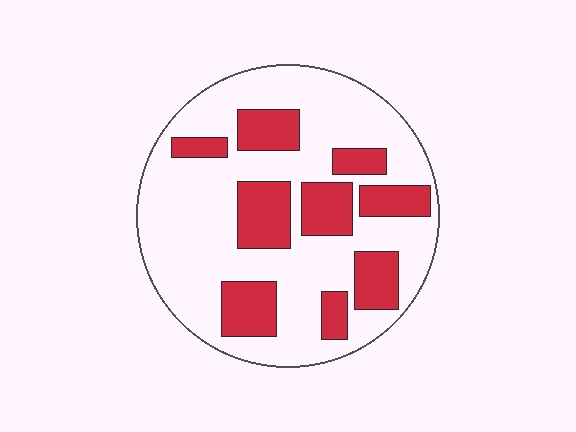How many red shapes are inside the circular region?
9.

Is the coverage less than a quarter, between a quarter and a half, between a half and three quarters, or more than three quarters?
Between a quarter and a half.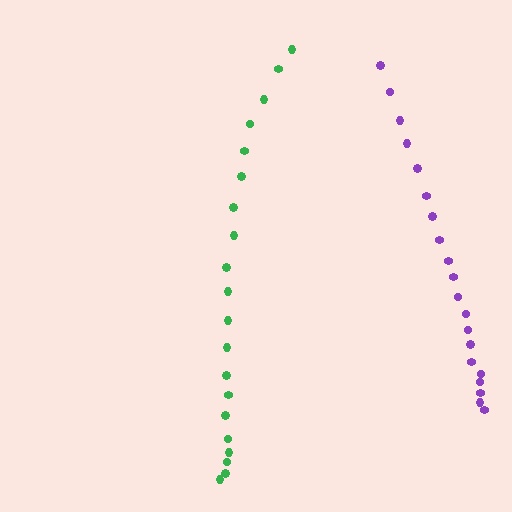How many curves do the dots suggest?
There are 2 distinct paths.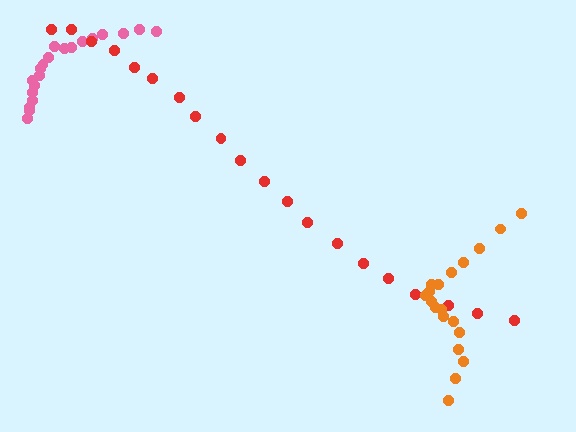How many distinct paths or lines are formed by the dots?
There are 3 distinct paths.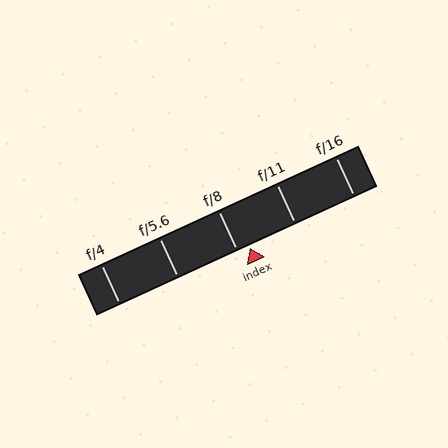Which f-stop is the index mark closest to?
The index mark is closest to f/8.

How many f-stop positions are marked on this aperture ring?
There are 5 f-stop positions marked.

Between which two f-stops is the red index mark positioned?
The index mark is between f/8 and f/11.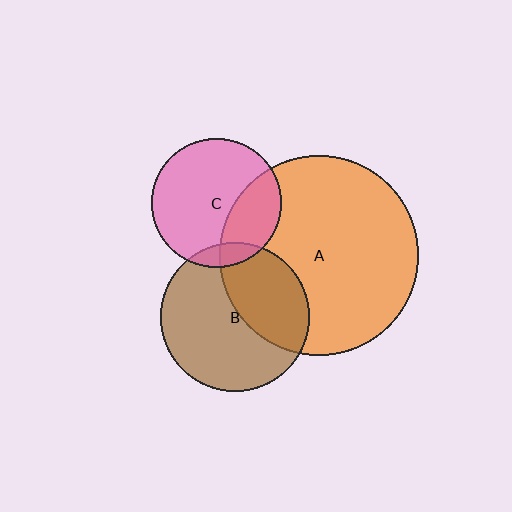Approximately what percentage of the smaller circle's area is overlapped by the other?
Approximately 10%.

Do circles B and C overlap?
Yes.